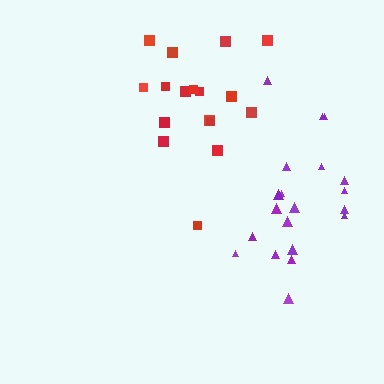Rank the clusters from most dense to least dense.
purple, red.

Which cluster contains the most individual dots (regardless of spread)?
Purple (20).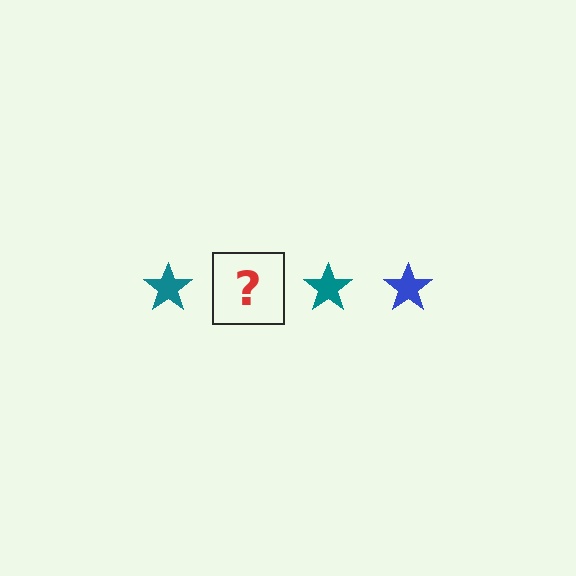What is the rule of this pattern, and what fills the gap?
The rule is that the pattern cycles through teal, blue stars. The gap should be filled with a blue star.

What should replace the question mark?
The question mark should be replaced with a blue star.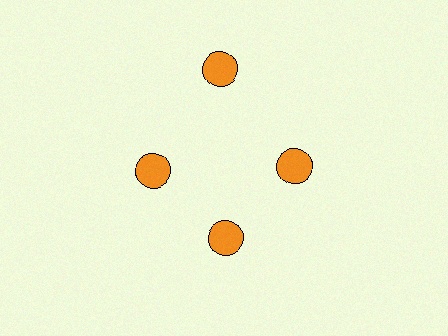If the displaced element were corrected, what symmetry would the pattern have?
It would have 4-fold rotational symmetry — the pattern would map onto itself every 90 degrees.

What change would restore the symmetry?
The symmetry would be restored by moving it inward, back onto the ring so that all 4 circles sit at equal angles and equal distance from the center.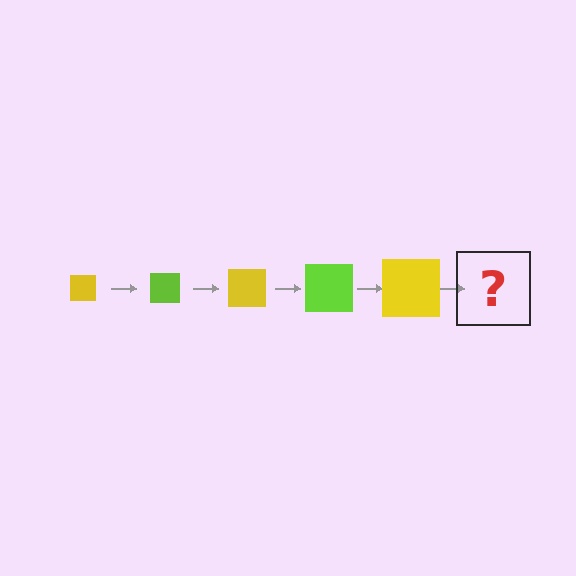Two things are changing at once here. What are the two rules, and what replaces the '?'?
The two rules are that the square grows larger each step and the color cycles through yellow and lime. The '?' should be a lime square, larger than the previous one.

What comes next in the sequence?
The next element should be a lime square, larger than the previous one.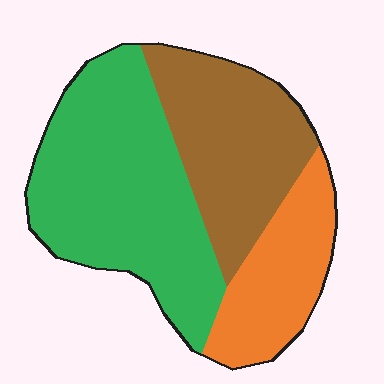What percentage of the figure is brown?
Brown covers about 30% of the figure.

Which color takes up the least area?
Orange, at roughly 20%.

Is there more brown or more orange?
Brown.